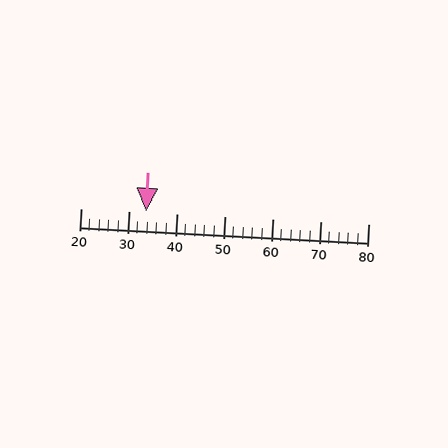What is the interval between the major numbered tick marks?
The major tick marks are spaced 10 units apart.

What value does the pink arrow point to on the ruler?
The pink arrow points to approximately 34.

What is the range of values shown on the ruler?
The ruler shows values from 20 to 80.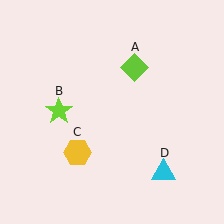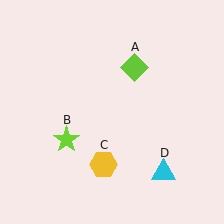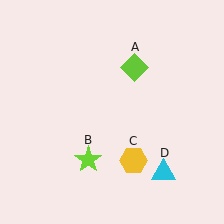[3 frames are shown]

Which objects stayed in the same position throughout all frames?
Lime diamond (object A) and cyan triangle (object D) remained stationary.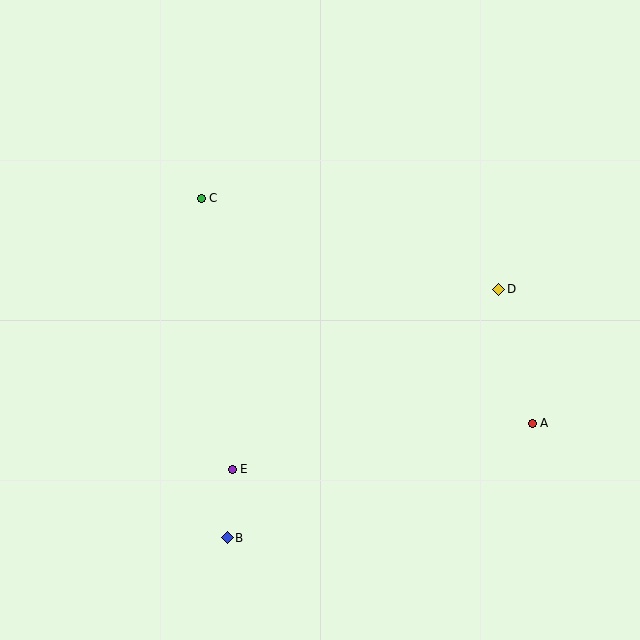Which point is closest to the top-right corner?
Point D is closest to the top-right corner.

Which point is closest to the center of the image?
Point C at (201, 198) is closest to the center.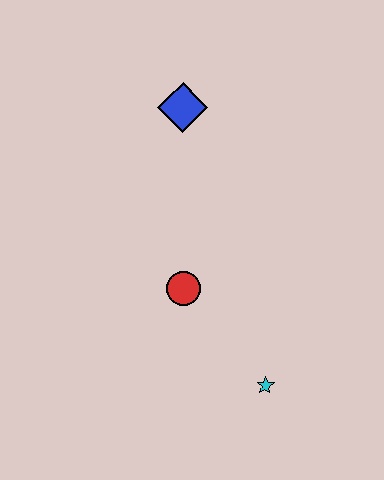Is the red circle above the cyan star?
Yes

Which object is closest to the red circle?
The cyan star is closest to the red circle.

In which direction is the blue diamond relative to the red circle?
The blue diamond is above the red circle.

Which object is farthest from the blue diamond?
The cyan star is farthest from the blue diamond.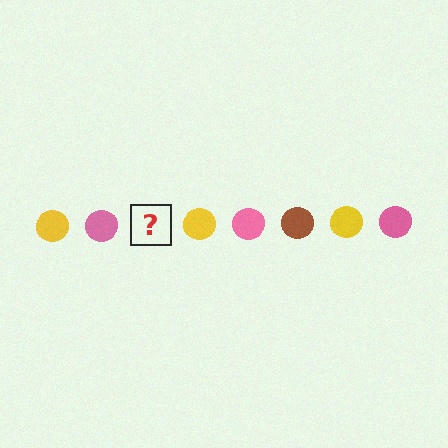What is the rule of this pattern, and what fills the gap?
The rule is that the pattern cycles through yellow, pink, brown circles. The gap should be filled with a brown circle.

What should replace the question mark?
The question mark should be replaced with a brown circle.